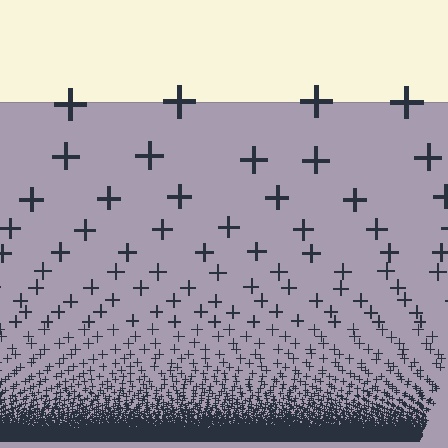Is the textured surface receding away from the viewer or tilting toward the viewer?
The surface appears to tilt toward the viewer. Texture elements get larger and sparser toward the top.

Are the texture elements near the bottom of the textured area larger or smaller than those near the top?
Smaller. The gradient is inverted — elements near the bottom are smaller and denser.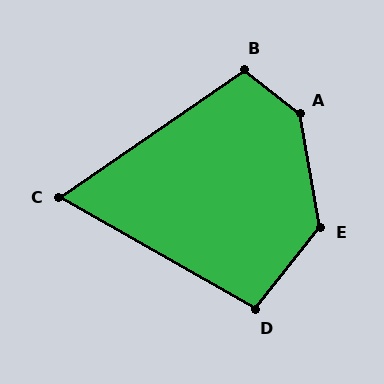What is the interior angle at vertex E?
Approximately 131 degrees (obtuse).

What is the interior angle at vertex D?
Approximately 99 degrees (obtuse).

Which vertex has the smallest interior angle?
C, at approximately 64 degrees.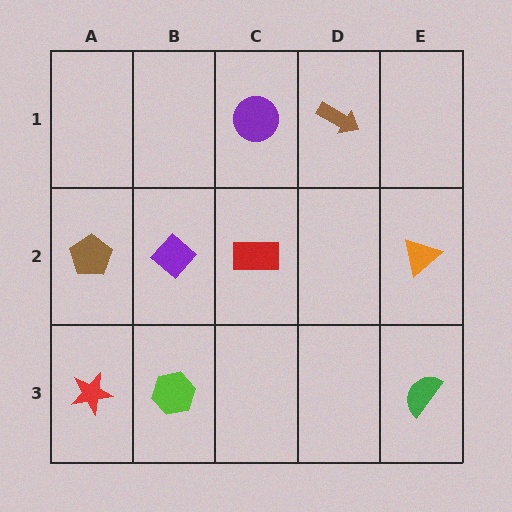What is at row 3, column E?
A green semicircle.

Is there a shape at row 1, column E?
No, that cell is empty.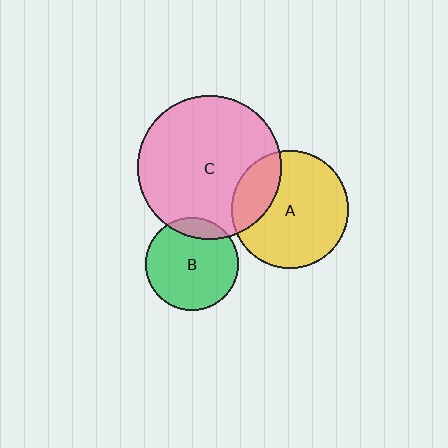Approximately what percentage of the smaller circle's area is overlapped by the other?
Approximately 25%.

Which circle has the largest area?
Circle C (pink).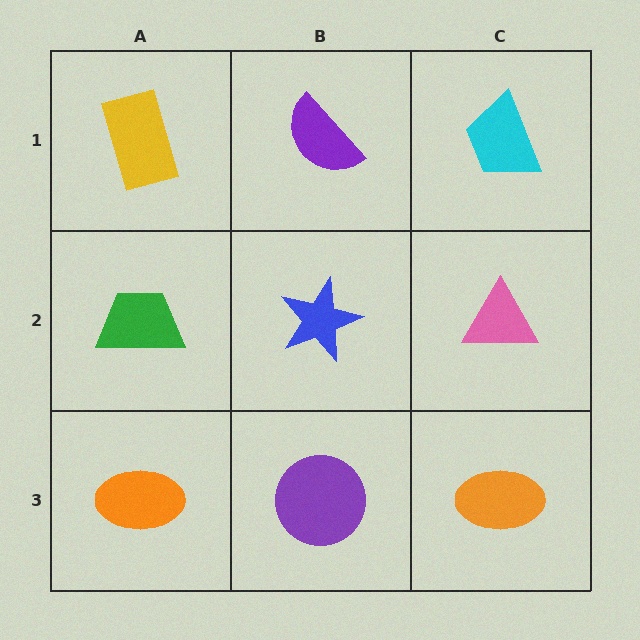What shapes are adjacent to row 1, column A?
A green trapezoid (row 2, column A), a purple semicircle (row 1, column B).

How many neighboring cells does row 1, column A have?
2.